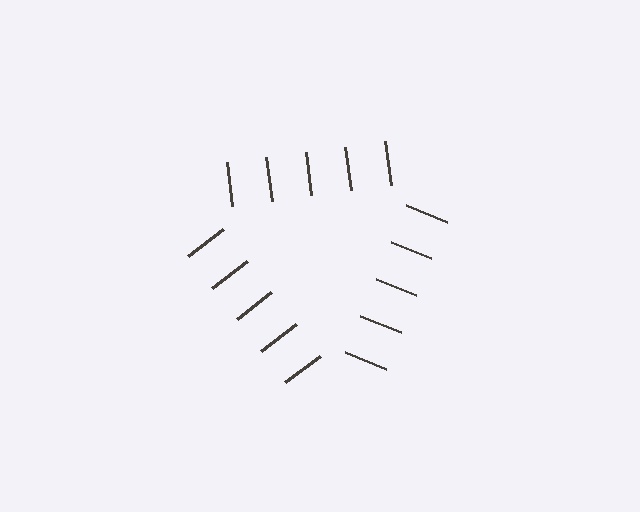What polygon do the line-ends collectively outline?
An illusory triangle — the line segments terminate on its edges but no continuous stroke is drawn.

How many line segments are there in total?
15 — 5 along each of the 3 edges.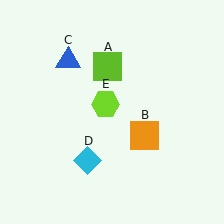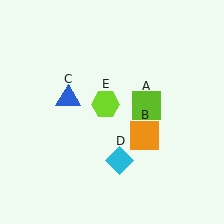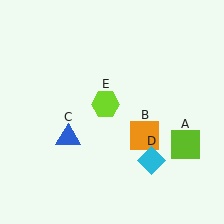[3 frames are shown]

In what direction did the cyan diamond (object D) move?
The cyan diamond (object D) moved right.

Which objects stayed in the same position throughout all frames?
Orange square (object B) and lime hexagon (object E) remained stationary.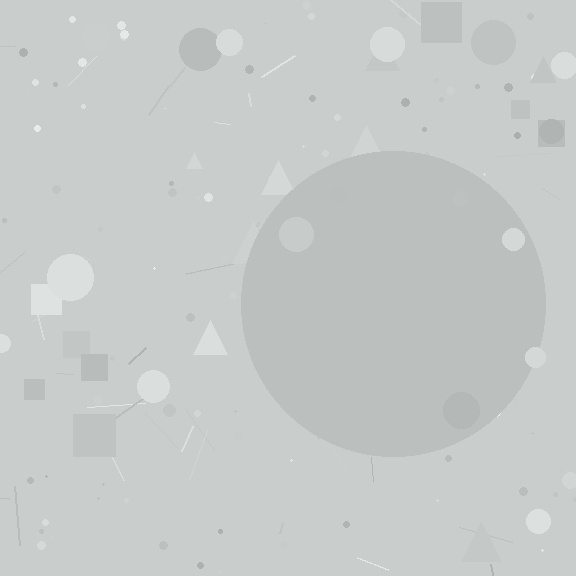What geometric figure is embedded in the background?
A circle is embedded in the background.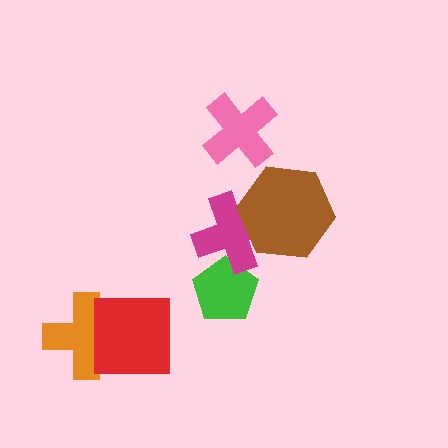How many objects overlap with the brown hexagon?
1 object overlaps with the brown hexagon.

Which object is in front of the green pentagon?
The magenta cross is in front of the green pentagon.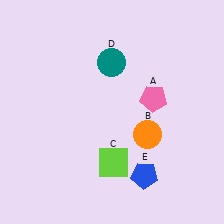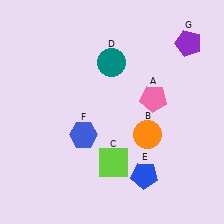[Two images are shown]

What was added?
A blue hexagon (F), a purple pentagon (G) were added in Image 2.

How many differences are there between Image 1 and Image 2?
There are 2 differences between the two images.